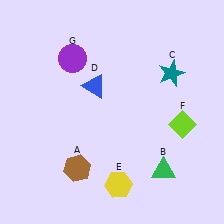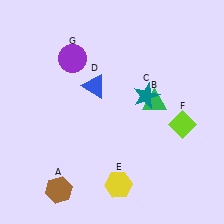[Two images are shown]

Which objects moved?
The objects that moved are: the brown hexagon (A), the green triangle (B), the teal star (C).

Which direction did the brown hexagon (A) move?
The brown hexagon (A) moved down.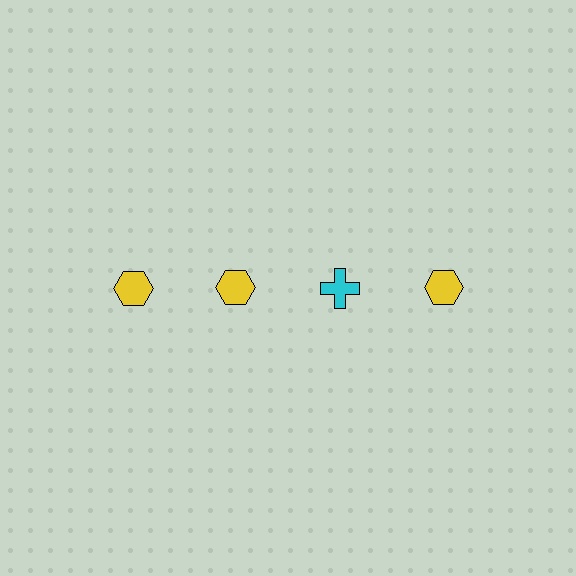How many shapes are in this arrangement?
There are 4 shapes arranged in a grid pattern.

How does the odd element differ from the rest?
It differs in both color (cyan instead of yellow) and shape (cross instead of hexagon).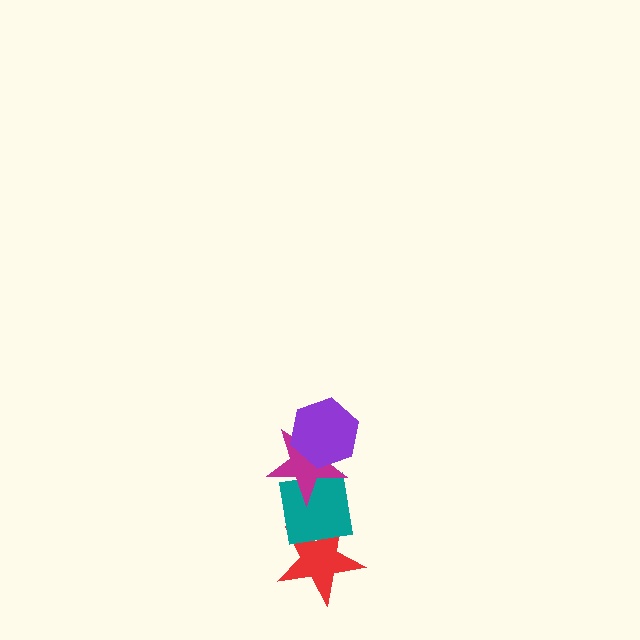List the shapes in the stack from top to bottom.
From top to bottom: the purple hexagon, the magenta star, the teal square, the red star.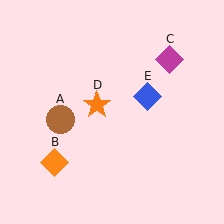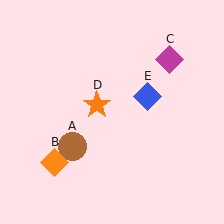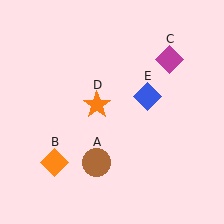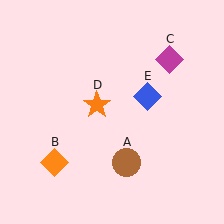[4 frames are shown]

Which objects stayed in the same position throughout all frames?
Orange diamond (object B) and magenta diamond (object C) and orange star (object D) and blue diamond (object E) remained stationary.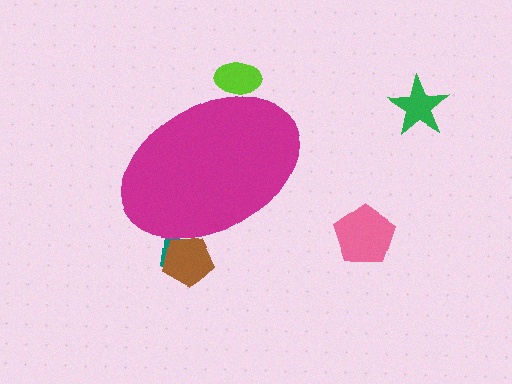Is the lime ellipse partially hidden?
Yes, the lime ellipse is partially hidden behind the magenta ellipse.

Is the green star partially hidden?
No, the green star is fully visible.